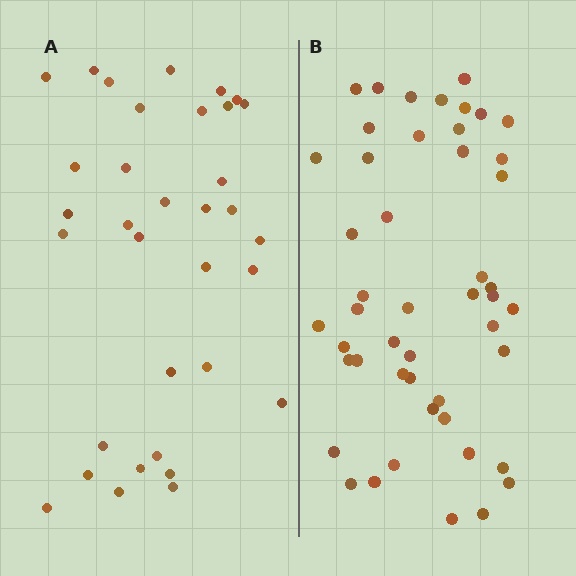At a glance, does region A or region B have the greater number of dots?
Region B (the right region) has more dots.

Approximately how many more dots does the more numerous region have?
Region B has approximately 15 more dots than region A.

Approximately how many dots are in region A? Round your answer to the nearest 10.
About 30 dots. (The exact count is 34, which rounds to 30.)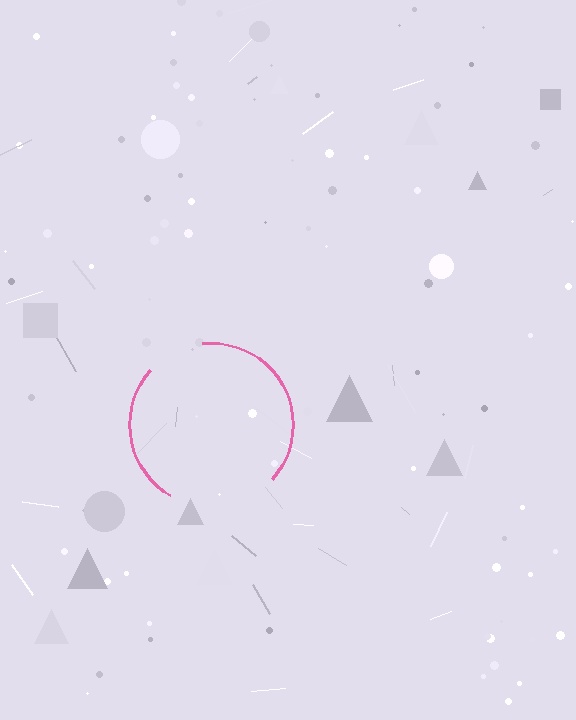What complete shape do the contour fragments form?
The contour fragments form a circle.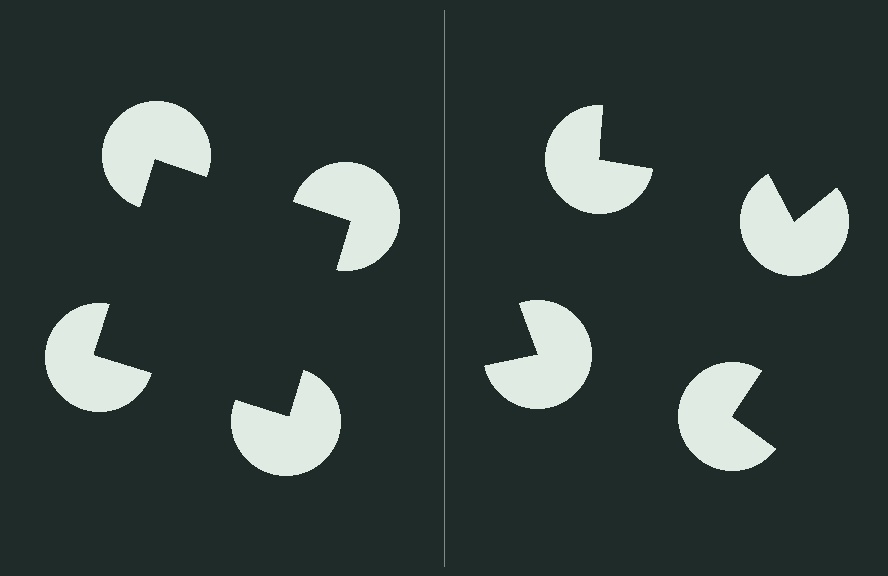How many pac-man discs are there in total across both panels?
8 — 4 on each side.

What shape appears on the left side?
An illusory square.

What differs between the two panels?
The pac-man discs are positioned identically on both sides; only the wedge orientations differ. On the left they align to a square; on the right they are misaligned.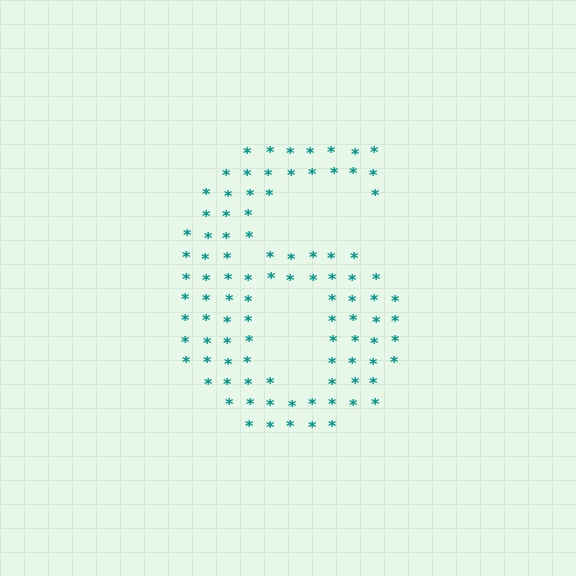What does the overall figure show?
The overall figure shows the digit 6.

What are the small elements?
The small elements are asterisks.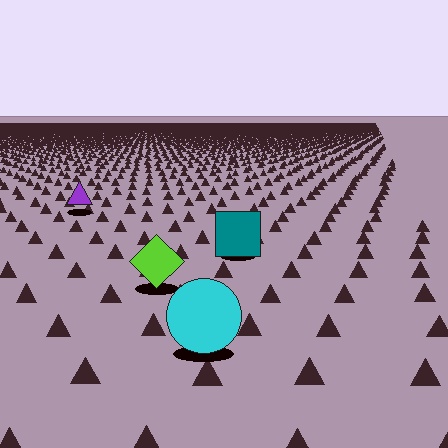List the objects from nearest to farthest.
From nearest to farthest: the cyan circle, the lime diamond, the teal square, the purple triangle.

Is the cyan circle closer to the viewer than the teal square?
Yes. The cyan circle is closer — you can tell from the texture gradient: the ground texture is coarser near it.